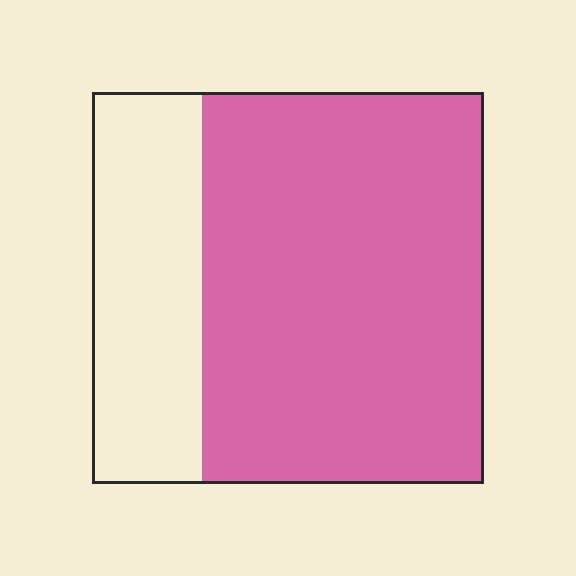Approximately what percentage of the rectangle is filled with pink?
Approximately 70%.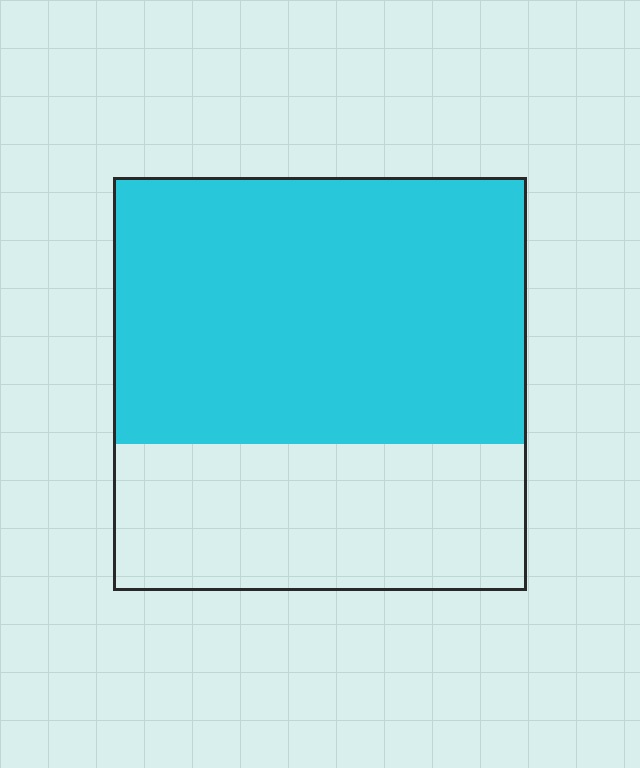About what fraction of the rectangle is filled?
About five eighths (5/8).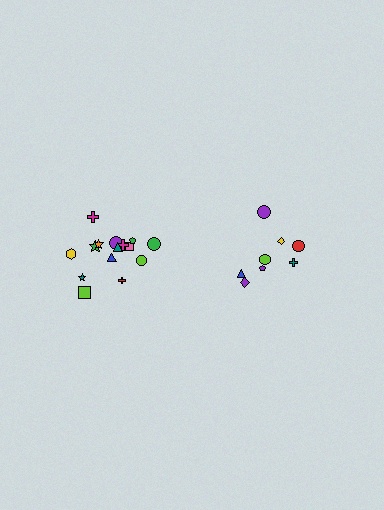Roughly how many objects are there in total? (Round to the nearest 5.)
Roughly 25 objects in total.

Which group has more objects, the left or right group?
The left group.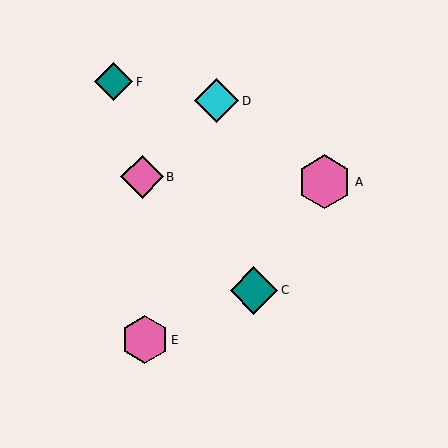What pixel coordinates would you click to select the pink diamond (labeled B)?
Click at (142, 177) to select the pink diamond B.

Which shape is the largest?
The pink hexagon (labeled A) is the largest.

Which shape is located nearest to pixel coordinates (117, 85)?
The teal diamond (labeled F) at (114, 82) is nearest to that location.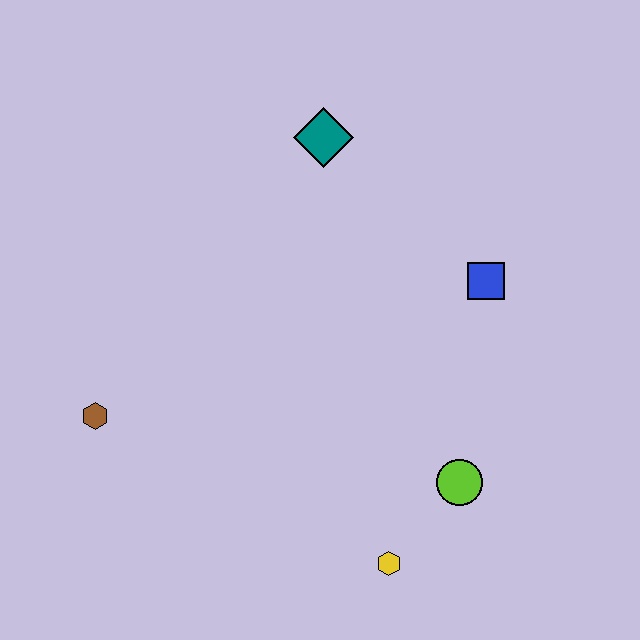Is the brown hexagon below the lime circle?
No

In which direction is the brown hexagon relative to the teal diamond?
The brown hexagon is below the teal diamond.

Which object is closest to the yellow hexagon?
The lime circle is closest to the yellow hexagon.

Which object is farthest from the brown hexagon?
The blue square is farthest from the brown hexagon.